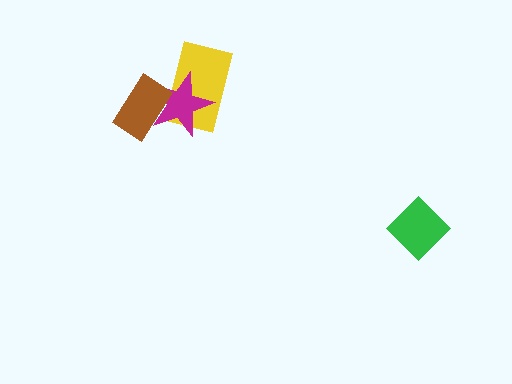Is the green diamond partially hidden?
No, no other shape covers it.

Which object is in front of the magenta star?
The brown rectangle is in front of the magenta star.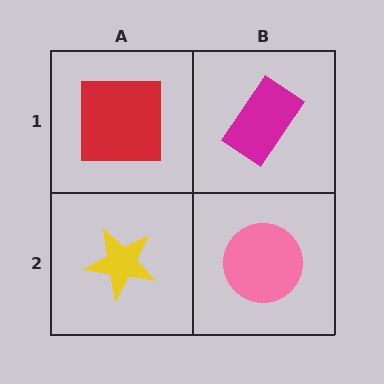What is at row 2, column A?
A yellow star.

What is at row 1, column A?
A red square.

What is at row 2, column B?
A pink circle.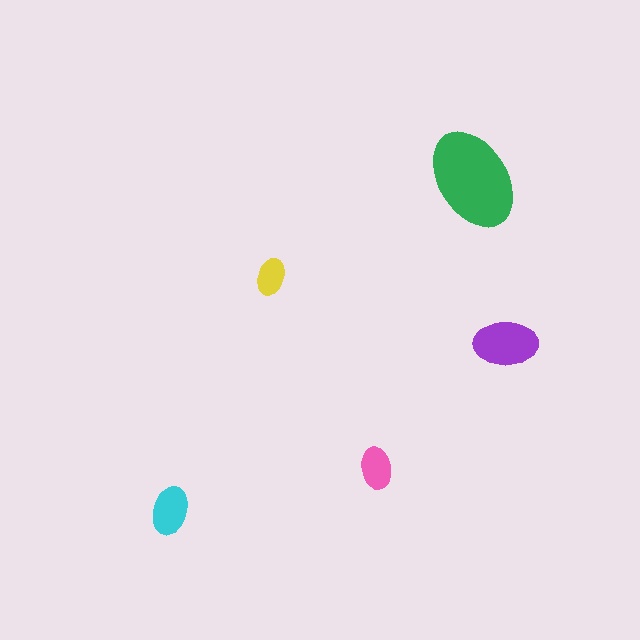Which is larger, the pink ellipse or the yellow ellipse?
The pink one.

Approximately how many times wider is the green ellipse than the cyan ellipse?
About 2 times wider.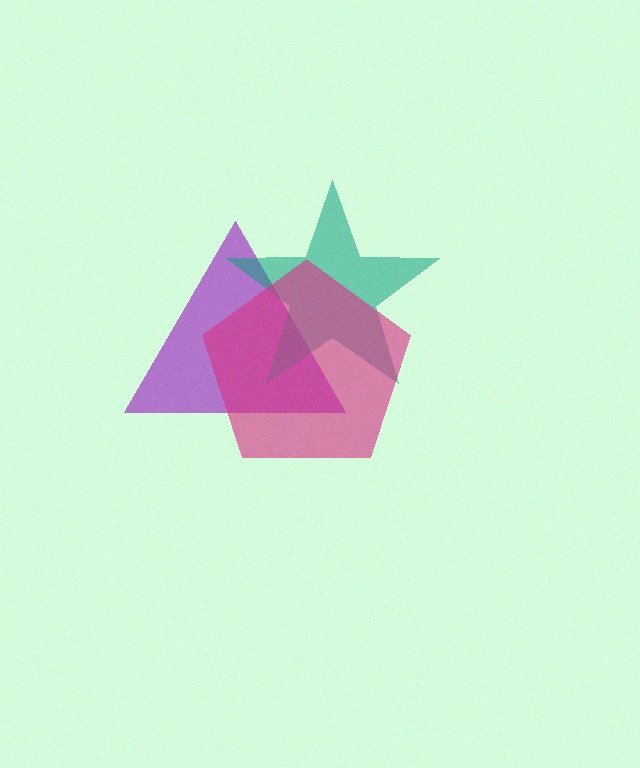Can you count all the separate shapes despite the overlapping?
Yes, there are 3 separate shapes.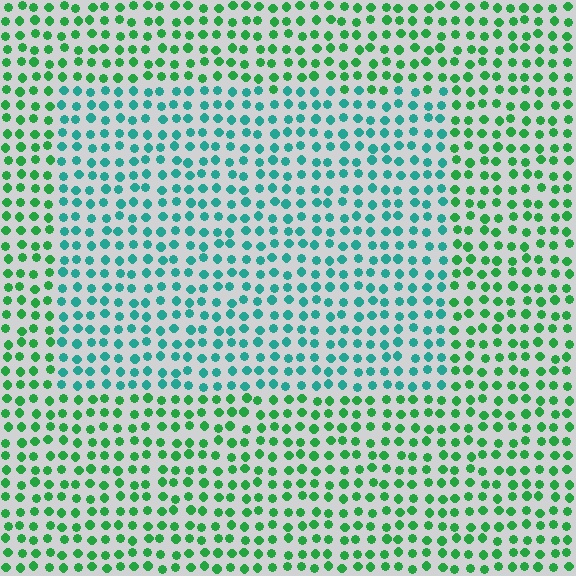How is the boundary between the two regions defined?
The boundary is defined purely by a slight shift in hue (about 40 degrees). Spacing, size, and orientation are identical on both sides.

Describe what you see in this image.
The image is filled with small green elements in a uniform arrangement. A rectangle-shaped region is visible where the elements are tinted to a slightly different hue, forming a subtle color boundary.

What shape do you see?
I see a rectangle.